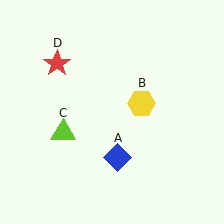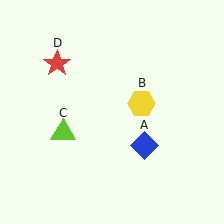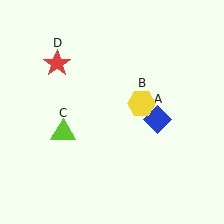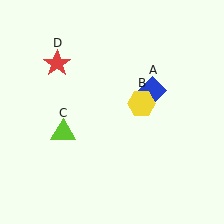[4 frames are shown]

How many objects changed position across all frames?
1 object changed position: blue diamond (object A).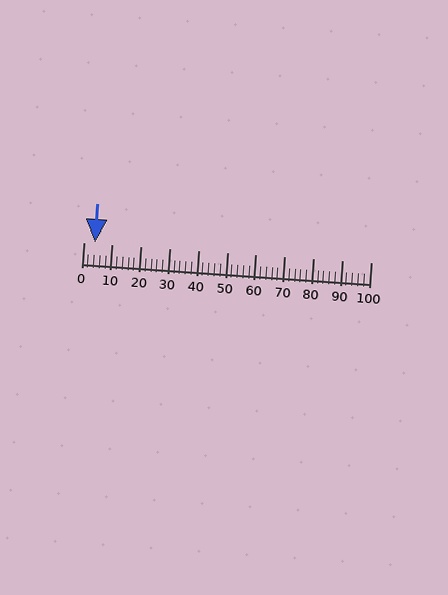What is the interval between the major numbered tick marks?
The major tick marks are spaced 10 units apart.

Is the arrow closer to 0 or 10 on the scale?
The arrow is closer to 0.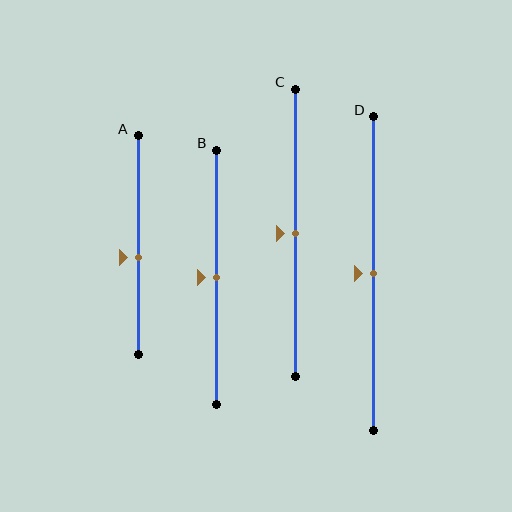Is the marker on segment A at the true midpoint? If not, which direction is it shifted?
No, the marker on segment A is shifted downward by about 6% of the segment length.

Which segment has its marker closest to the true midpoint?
Segment B has its marker closest to the true midpoint.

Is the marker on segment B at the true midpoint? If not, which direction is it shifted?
Yes, the marker on segment B is at the true midpoint.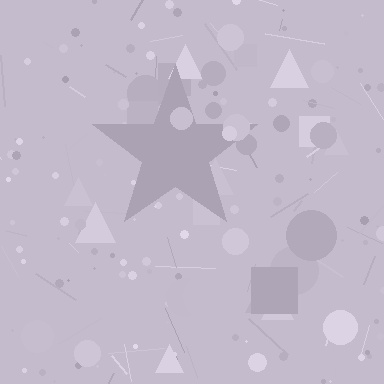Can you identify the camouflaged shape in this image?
The camouflaged shape is a star.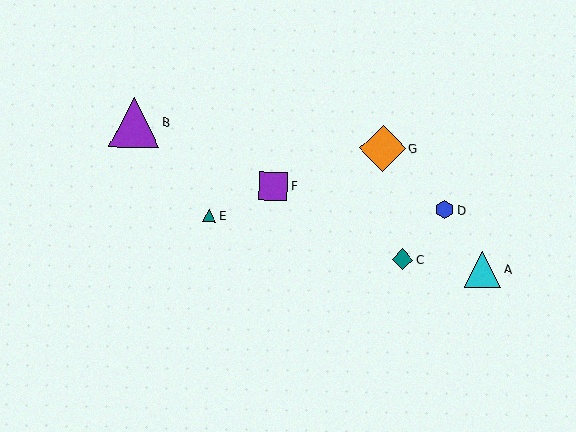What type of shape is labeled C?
Shape C is a teal diamond.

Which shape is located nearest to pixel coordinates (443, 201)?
The blue hexagon (labeled D) at (445, 210) is nearest to that location.